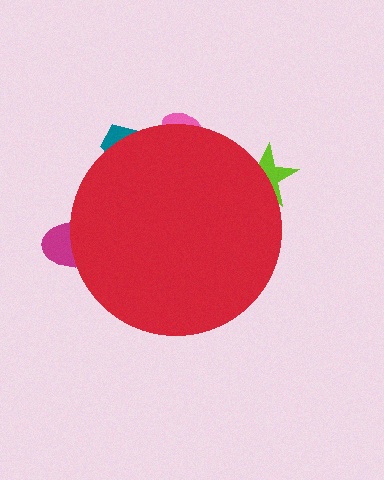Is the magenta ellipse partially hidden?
Yes, the magenta ellipse is partially hidden behind the red circle.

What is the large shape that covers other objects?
A red circle.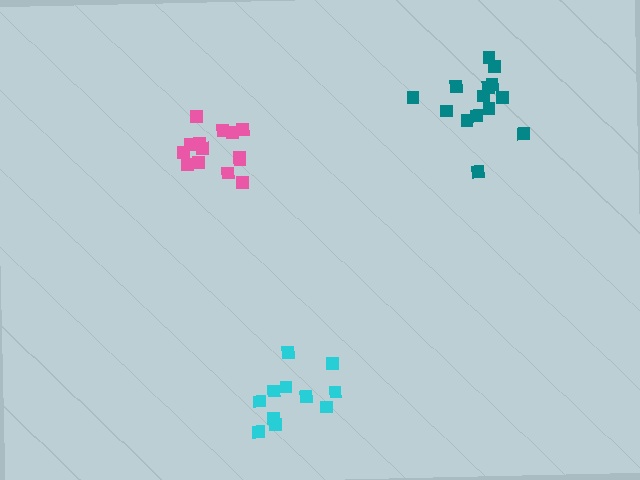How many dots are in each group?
Group 1: 14 dots, Group 2: 14 dots, Group 3: 11 dots (39 total).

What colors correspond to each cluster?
The clusters are colored: teal, pink, cyan.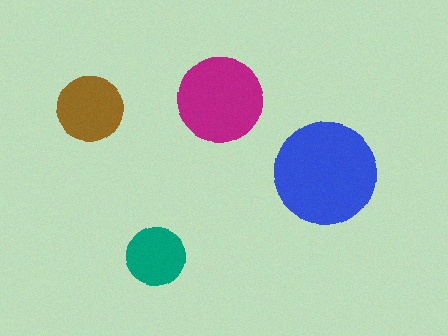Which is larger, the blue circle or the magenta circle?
The blue one.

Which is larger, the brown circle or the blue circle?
The blue one.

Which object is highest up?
The magenta circle is topmost.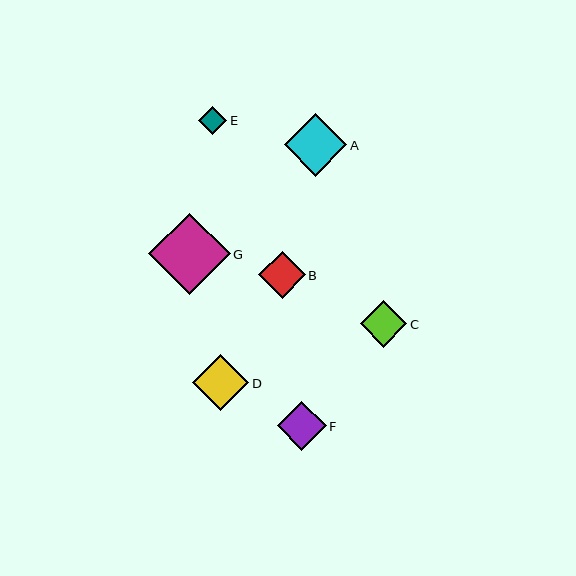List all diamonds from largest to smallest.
From largest to smallest: G, A, D, F, B, C, E.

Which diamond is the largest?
Diamond G is the largest with a size of approximately 82 pixels.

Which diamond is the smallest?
Diamond E is the smallest with a size of approximately 28 pixels.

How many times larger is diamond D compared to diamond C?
Diamond D is approximately 1.2 times the size of diamond C.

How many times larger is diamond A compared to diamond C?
Diamond A is approximately 1.4 times the size of diamond C.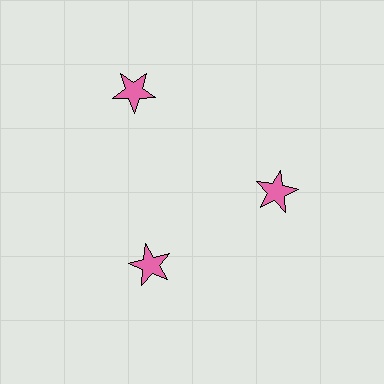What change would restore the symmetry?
The symmetry would be restored by moving it inward, back onto the ring so that all 3 stars sit at equal angles and equal distance from the center.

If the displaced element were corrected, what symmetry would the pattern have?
It would have 3-fold rotational symmetry — the pattern would map onto itself every 120 degrees.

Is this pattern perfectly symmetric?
No. The 3 pink stars are arranged in a ring, but one element near the 11 o'clock position is pushed outward from the center, breaking the 3-fold rotational symmetry.